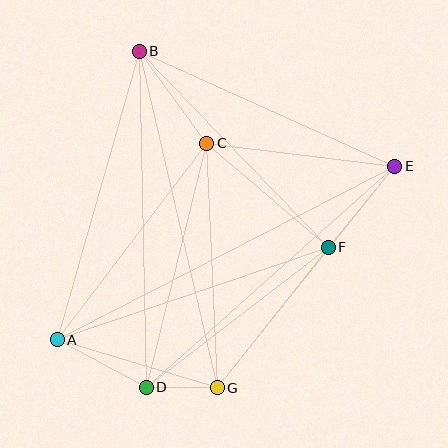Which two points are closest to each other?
Points D and G are closest to each other.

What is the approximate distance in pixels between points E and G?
The distance between E and G is approximately 284 pixels.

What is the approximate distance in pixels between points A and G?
The distance between A and G is approximately 167 pixels.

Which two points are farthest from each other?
Points A and E are farthest from each other.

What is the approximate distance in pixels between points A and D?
The distance between A and D is approximately 101 pixels.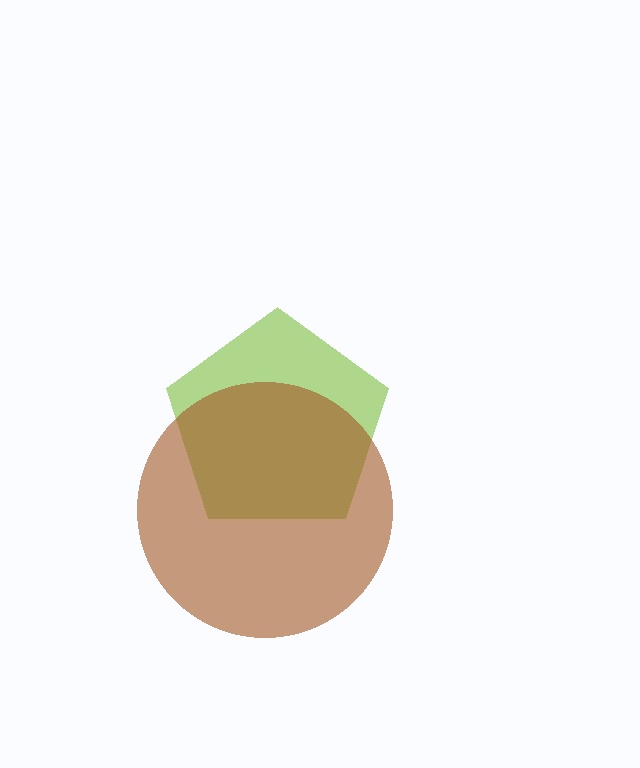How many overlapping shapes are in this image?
There are 2 overlapping shapes in the image.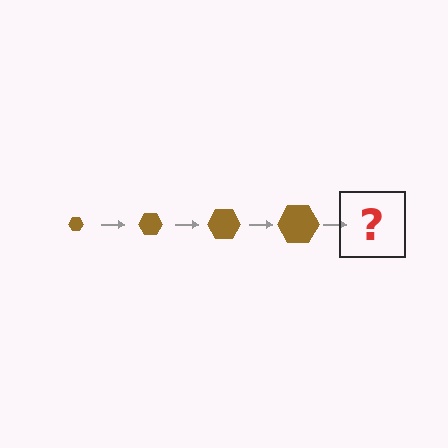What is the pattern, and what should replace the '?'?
The pattern is that the hexagon gets progressively larger each step. The '?' should be a brown hexagon, larger than the previous one.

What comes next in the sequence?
The next element should be a brown hexagon, larger than the previous one.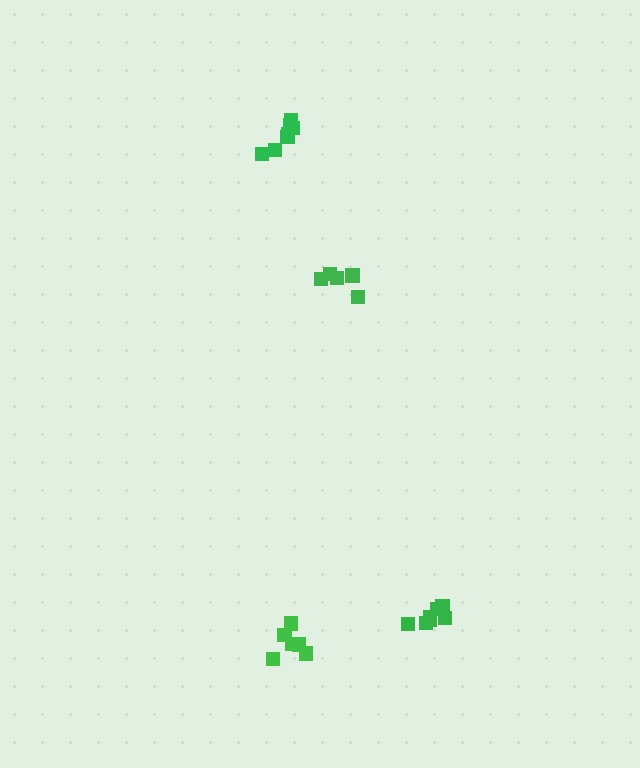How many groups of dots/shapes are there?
There are 4 groups.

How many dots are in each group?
Group 1: 5 dots, Group 2: 7 dots, Group 3: 7 dots, Group 4: 6 dots (25 total).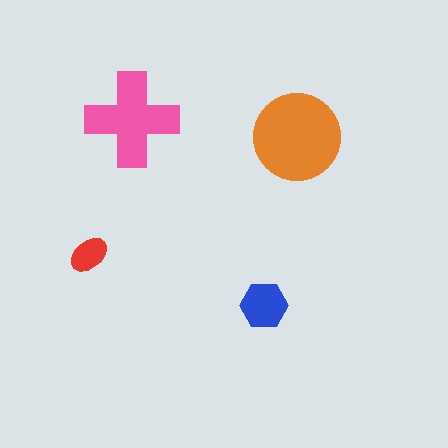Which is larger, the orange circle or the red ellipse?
The orange circle.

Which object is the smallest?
The red ellipse.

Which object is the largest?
The orange circle.